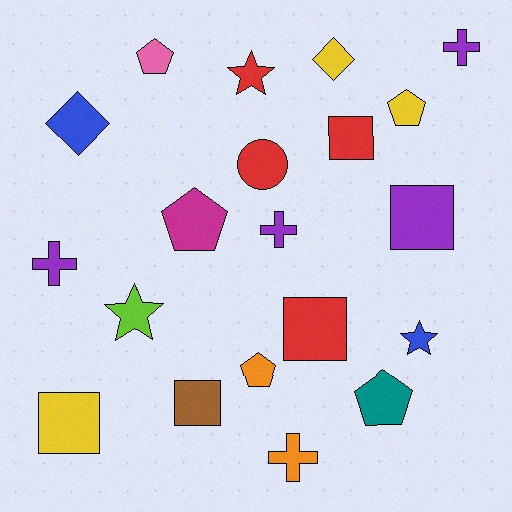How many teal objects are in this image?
There is 1 teal object.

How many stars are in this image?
There are 3 stars.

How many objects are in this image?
There are 20 objects.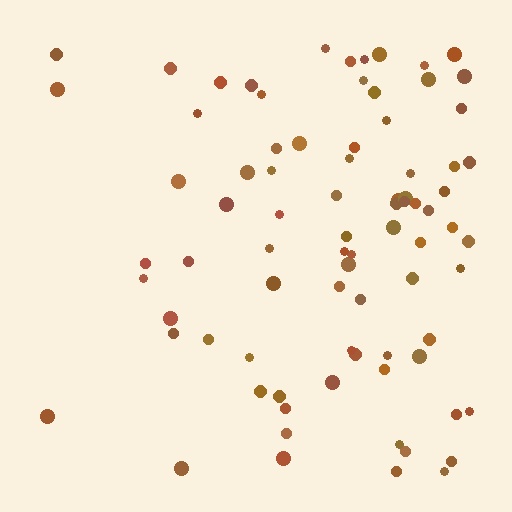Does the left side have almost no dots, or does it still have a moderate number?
Still a moderate number, just noticeably fewer than the right.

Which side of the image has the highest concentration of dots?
The right.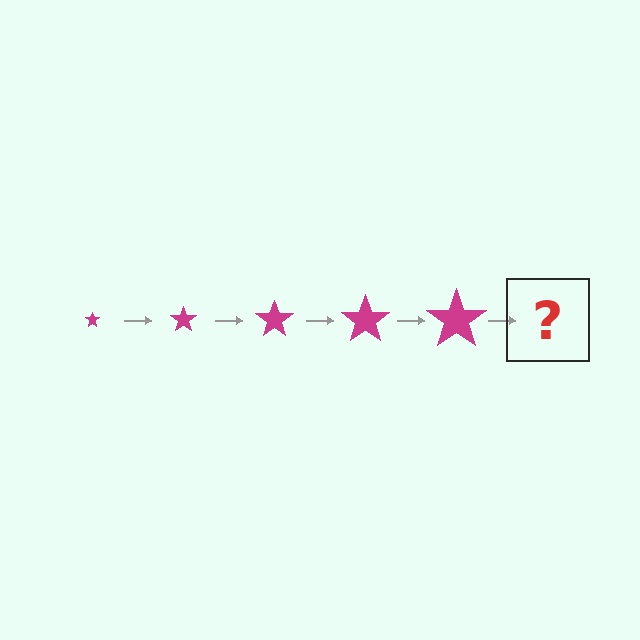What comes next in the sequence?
The next element should be a magenta star, larger than the previous one.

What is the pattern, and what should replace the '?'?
The pattern is that the star gets progressively larger each step. The '?' should be a magenta star, larger than the previous one.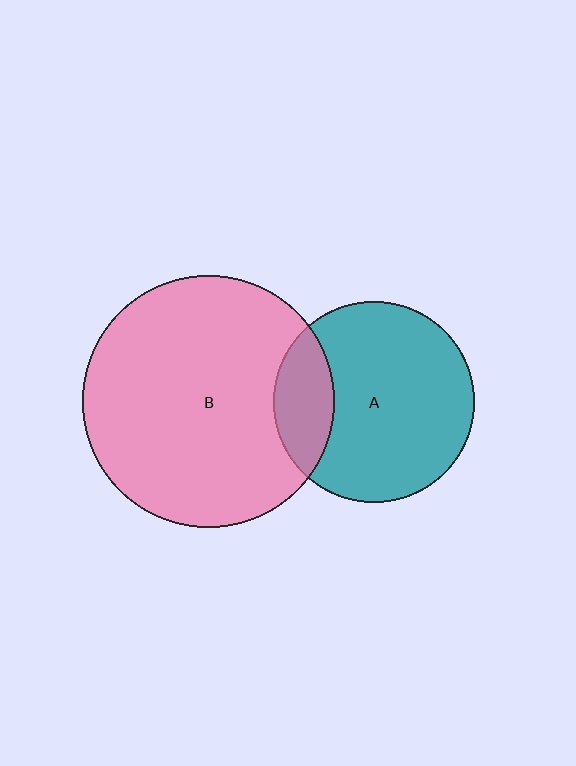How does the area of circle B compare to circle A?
Approximately 1.6 times.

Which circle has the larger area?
Circle B (pink).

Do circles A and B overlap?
Yes.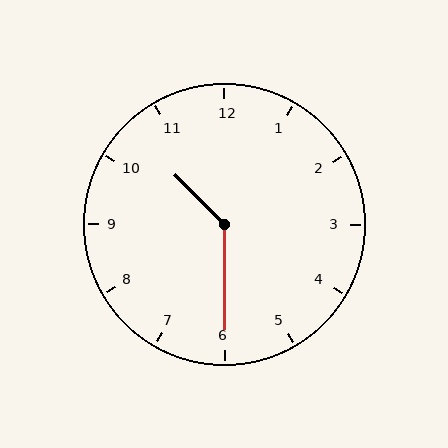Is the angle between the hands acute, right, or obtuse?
It is obtuse.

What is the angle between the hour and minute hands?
Approximately 135 degrees.